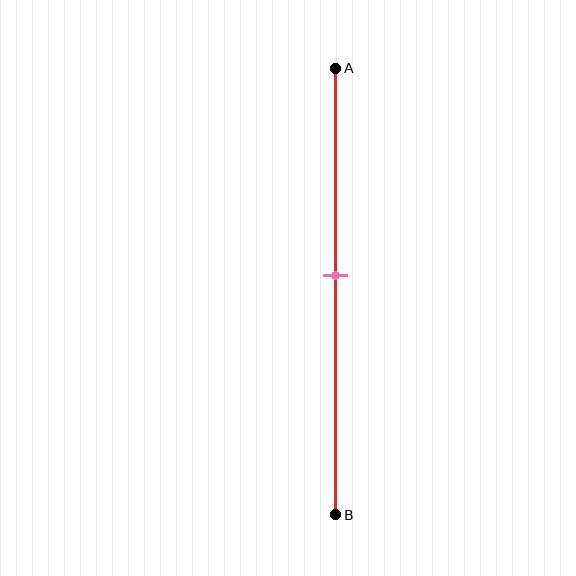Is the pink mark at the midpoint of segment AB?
No, the mark is at about 45% from A, not at the 50% midpoint.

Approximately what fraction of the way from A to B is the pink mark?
The pink mark is approximately 45% of the way from A to B.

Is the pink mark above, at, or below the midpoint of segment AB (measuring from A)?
The pink mark is above the midpoint of segment AB.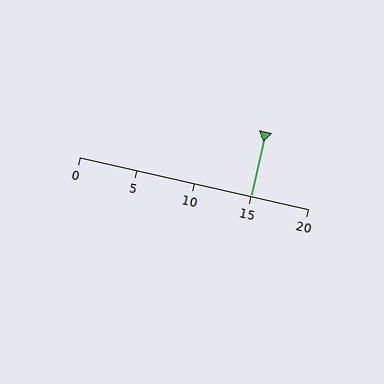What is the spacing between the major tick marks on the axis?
The major ticks are spaced 5 apart.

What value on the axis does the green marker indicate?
The marker indicates approximately 15.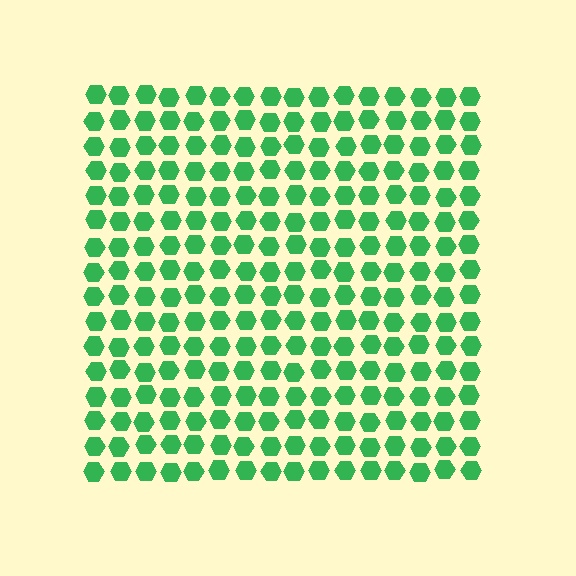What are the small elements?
The small elements are hexagons.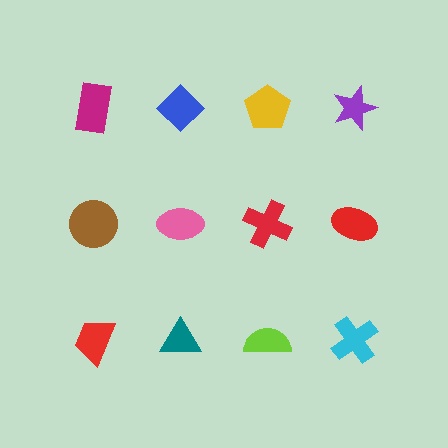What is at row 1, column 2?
A blue diamond.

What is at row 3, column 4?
A cyan cross.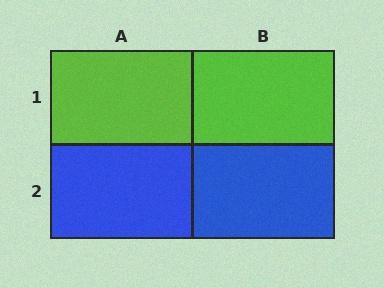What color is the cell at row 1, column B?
Lime.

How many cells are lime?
2 cells are lime.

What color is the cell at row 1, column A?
Lime.